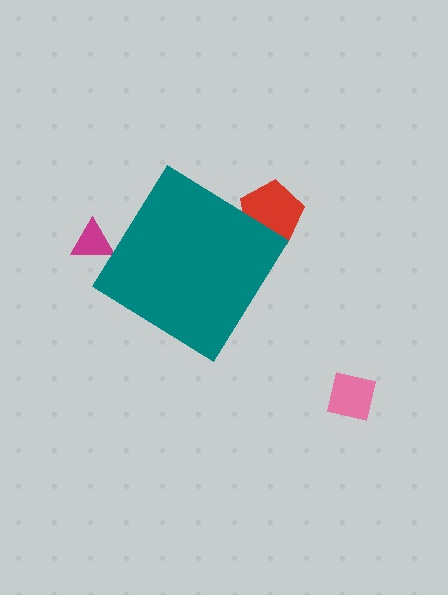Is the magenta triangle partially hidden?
Yes, the magenta triangle is partially hidden behind the teal diamond.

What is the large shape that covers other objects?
A teal diamond.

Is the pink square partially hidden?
No, the pink square is fully visible.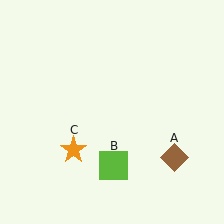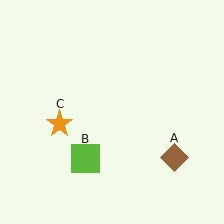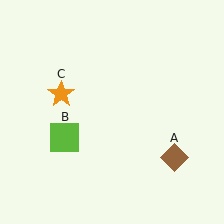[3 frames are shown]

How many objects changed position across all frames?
2 objects changed position: lime square (object B), orange star (object C).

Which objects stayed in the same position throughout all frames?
Brown diamond (object A) remained stationary.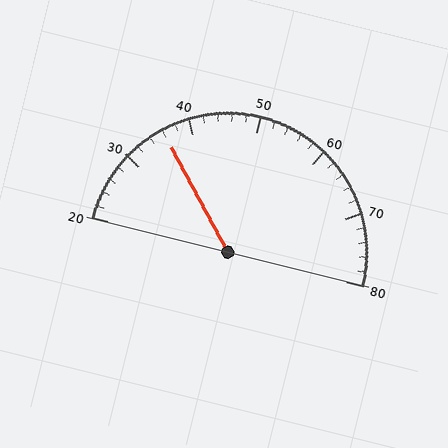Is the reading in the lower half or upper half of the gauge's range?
The reading is in the lower half of the range (20 to 80).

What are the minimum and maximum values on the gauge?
The gauge ranges from 20 to 80.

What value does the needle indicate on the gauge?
The needle indicates approximately 36.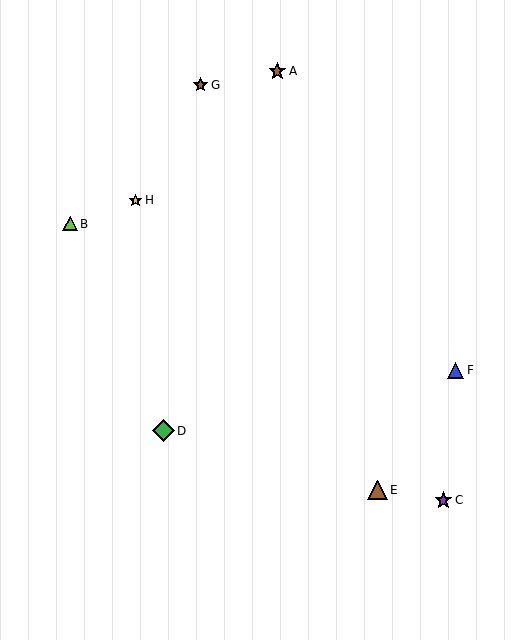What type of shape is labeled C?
Shape C is a purple star.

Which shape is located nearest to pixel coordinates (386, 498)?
The brown triangle (labeled E) at (378, 490) is nearest to that location.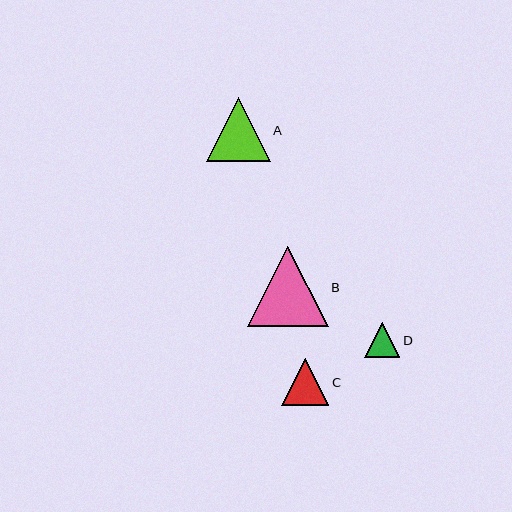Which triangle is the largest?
Triangle B is the largest with a size of approximately 81 pixels.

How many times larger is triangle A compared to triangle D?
Triangle A is approximately 1.8 times the size of triangle D.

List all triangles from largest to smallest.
From largest to smallest: B, A, C, D.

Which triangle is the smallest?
Triangle D is the smallest with a size of approximately 36 pixels.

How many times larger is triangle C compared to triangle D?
Triangle C is approximately 1.3 times the size of triangle D.